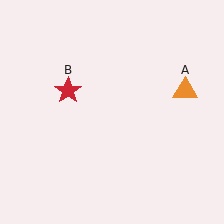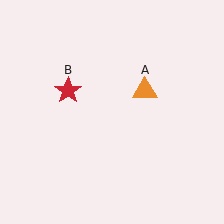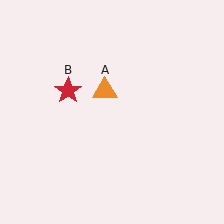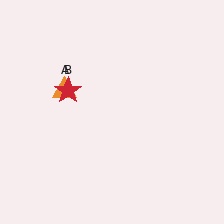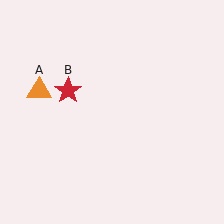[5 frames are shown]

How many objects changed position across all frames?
1 object changed position: orange triangle (object A).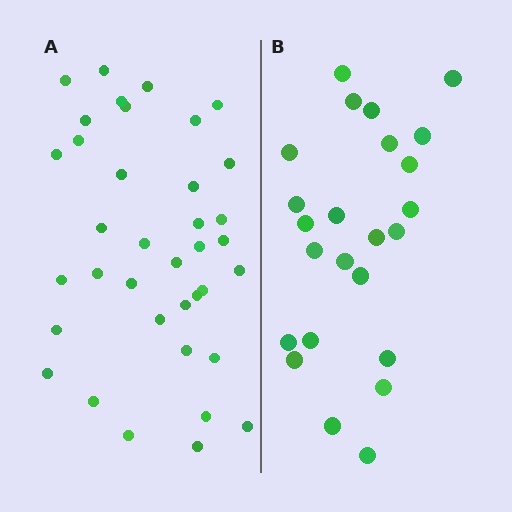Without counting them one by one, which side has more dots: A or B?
Region A (the left region) has more dots.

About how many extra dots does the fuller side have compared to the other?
Region A has approximately 15 more dots than region B.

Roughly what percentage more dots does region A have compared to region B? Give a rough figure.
About 55% more.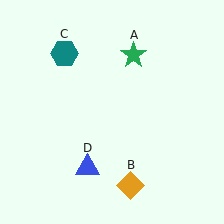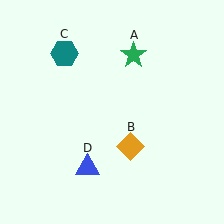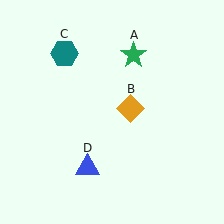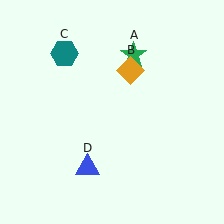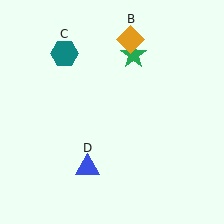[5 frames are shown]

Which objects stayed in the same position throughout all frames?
Green star (object A) and teal hexagon (object C) and blue triangle (object D) remained stationary.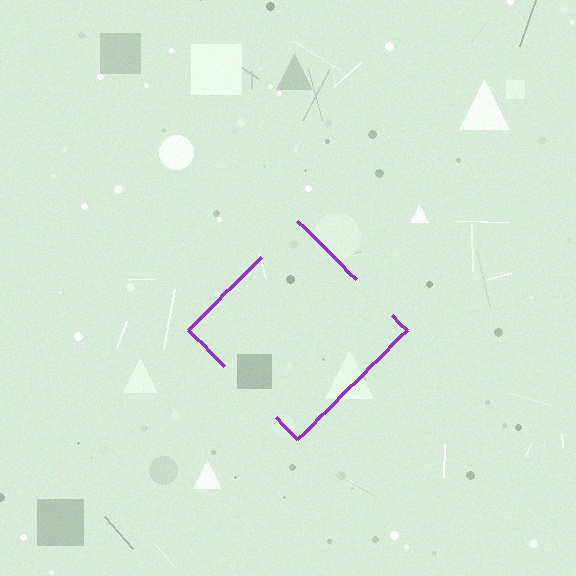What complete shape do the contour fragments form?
The contour fragments form a diamond.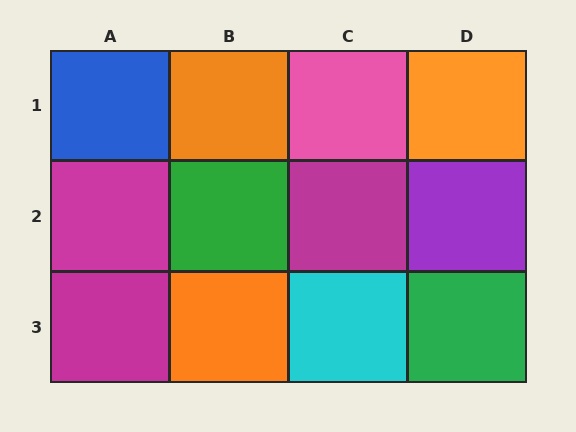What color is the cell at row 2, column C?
Magenta.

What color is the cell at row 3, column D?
Green.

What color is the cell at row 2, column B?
Green.